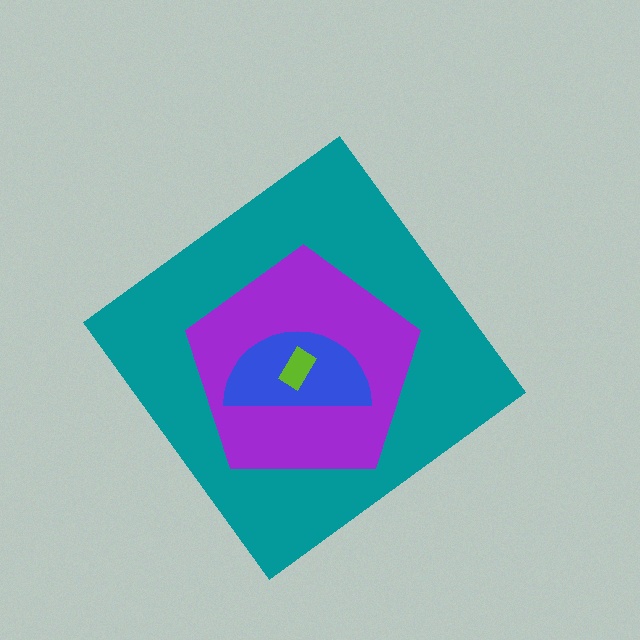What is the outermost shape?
The teal diamond.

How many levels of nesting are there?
4.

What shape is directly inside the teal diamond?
The purple pentagon.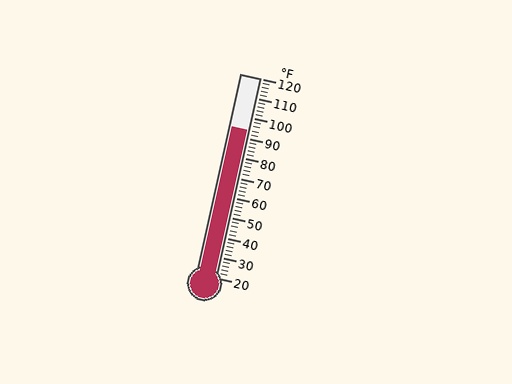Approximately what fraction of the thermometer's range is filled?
The thermometer is filled to approximately 75% of its range.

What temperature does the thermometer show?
The thermometer shows approximately 94°F.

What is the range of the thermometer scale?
The thermometer scale ranges from 20°F to 120°F.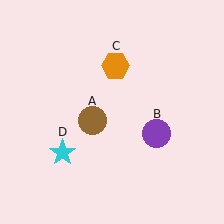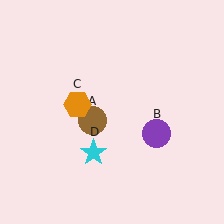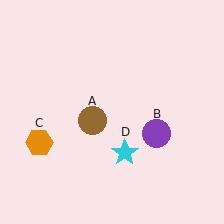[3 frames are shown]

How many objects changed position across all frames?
2 objects changed position: orange hexagon (object C), cyan star (object D).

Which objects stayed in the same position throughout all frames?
Brown circle (object A) and purple circle (object B) remained stationary.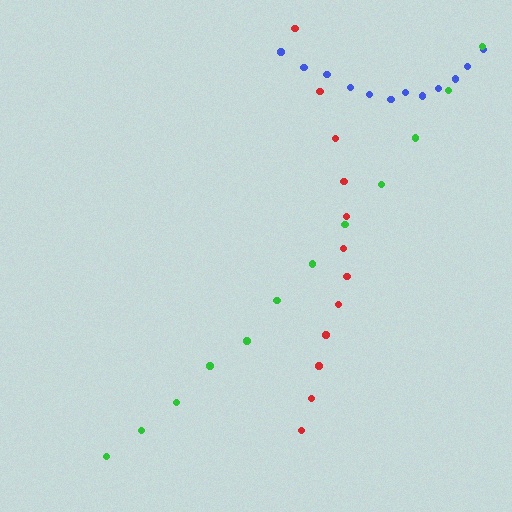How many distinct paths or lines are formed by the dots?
There are 3 distinct paths.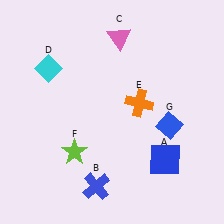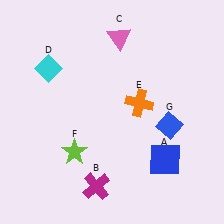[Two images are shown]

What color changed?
The cross (B) changed from blue in Image 1 to magenta in Image 2.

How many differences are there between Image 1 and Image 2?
There is 1 difference between the two images.